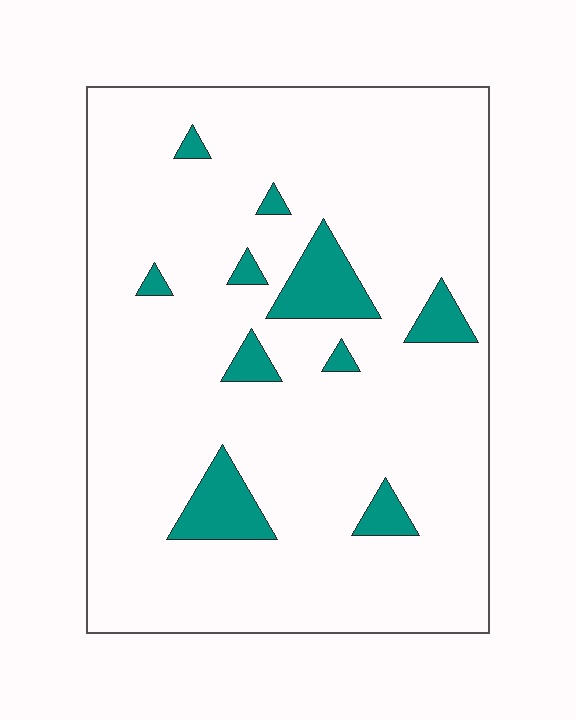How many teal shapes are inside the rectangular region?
10.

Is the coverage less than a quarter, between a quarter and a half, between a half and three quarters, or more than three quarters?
Less than a quarter.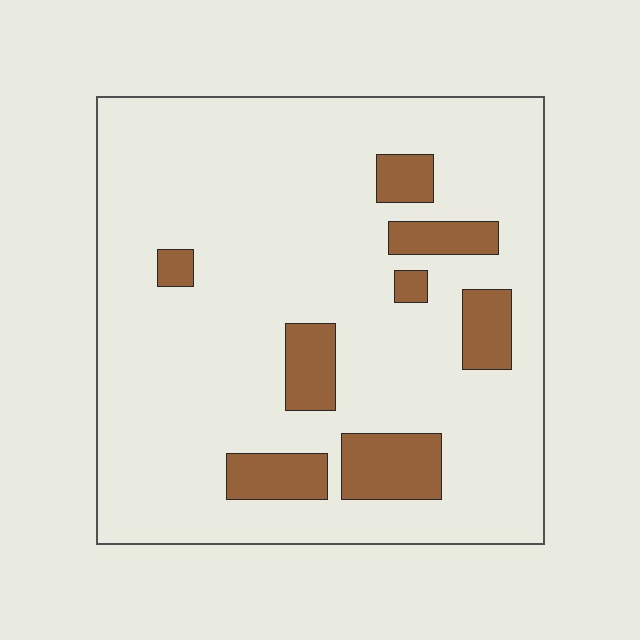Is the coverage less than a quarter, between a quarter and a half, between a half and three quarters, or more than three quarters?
Less than a quarter.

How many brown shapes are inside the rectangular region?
8.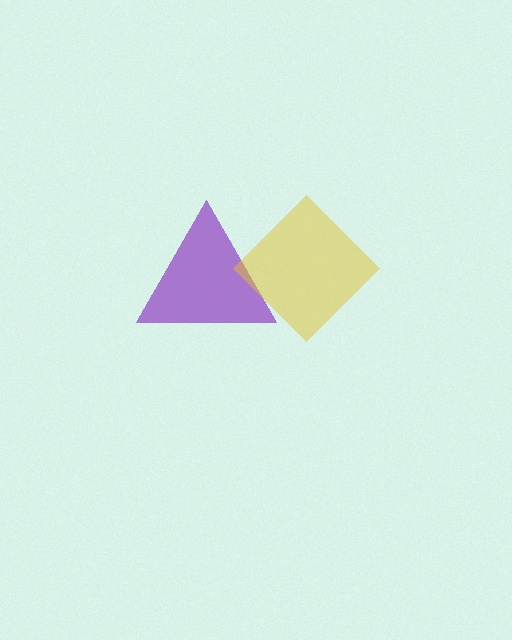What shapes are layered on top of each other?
The layered shapes are: a purple triangle, a yellow diamond.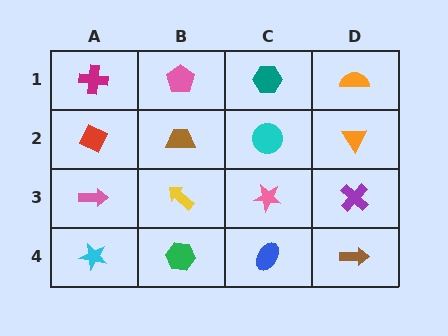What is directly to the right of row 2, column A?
A brown trapezoid.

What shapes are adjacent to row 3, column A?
A red diamond (row 2, column A), a cyan star (row 4, column A), a yellow arrow (row 3, column B).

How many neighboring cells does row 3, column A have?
3.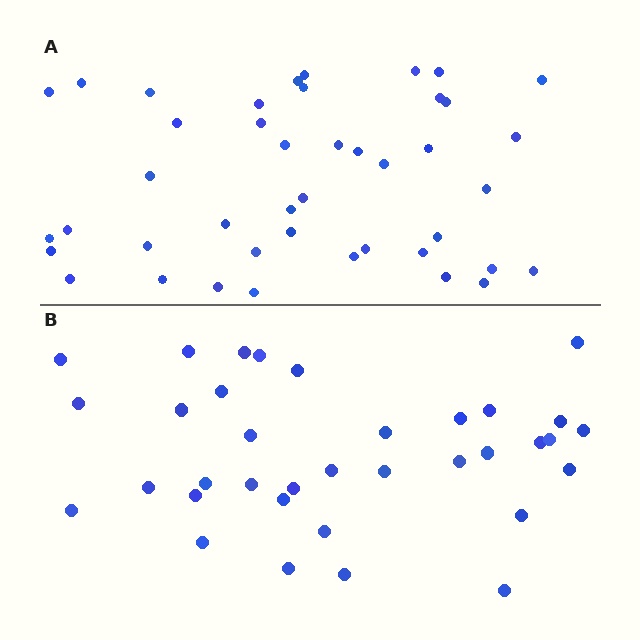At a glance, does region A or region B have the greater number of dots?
Region A (the top region) has more dots.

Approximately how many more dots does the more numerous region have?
Region A has roughly 8 or so more dots than region B.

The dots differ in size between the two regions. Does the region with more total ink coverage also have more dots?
No. Region B has more total ink coverage because its dots are larger, but region A actually contains more individual dots. Total area can be misleading — the number of items is what matters here.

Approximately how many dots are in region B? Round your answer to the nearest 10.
About 40 dots. (The exact count is 35, which rounds to 40.)